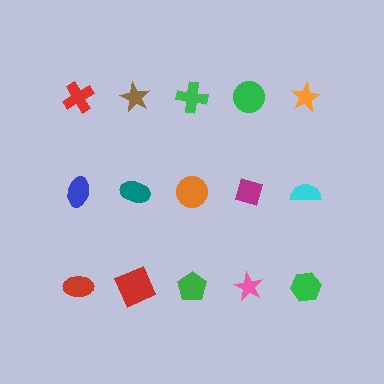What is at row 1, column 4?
A green circle.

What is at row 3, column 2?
A red square.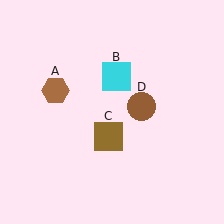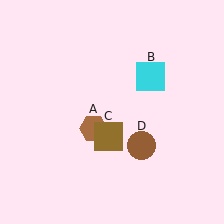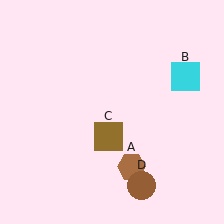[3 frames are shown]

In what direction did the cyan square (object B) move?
The cyan square (object B) moved right.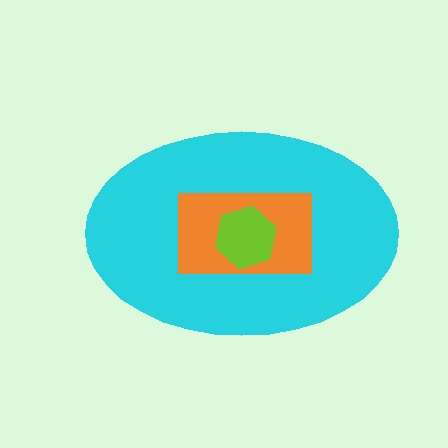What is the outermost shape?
The cyan ellipse.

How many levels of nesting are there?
3.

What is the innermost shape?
The lime hexagon.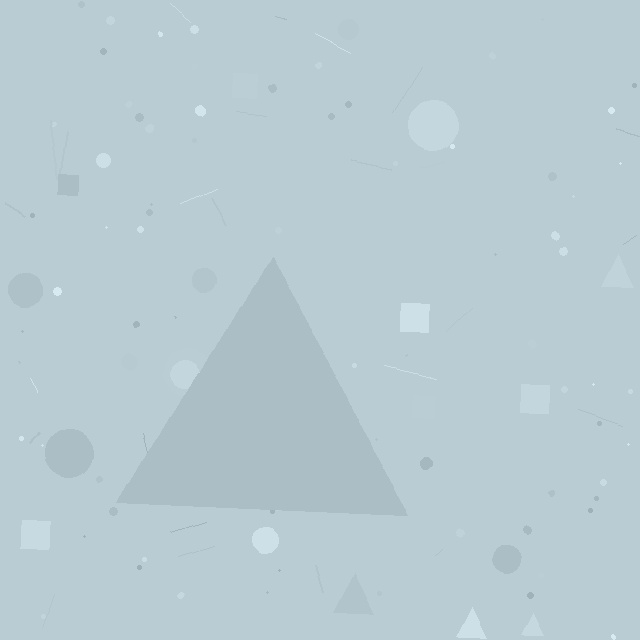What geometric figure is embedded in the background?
A triangle is embedded in the background.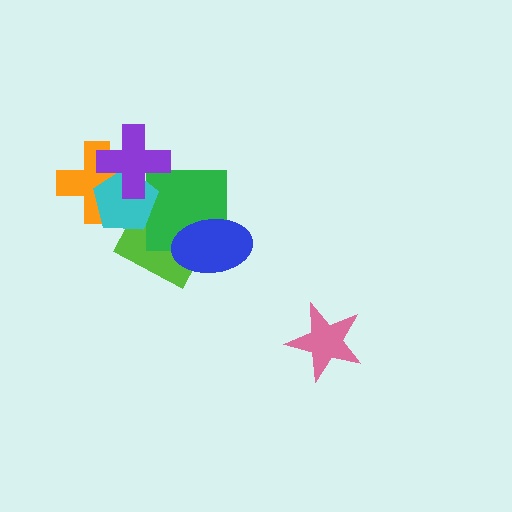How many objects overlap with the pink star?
0 objects overlap with the pink star.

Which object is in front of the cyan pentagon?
The purple cross is in front of the cyan pentagon.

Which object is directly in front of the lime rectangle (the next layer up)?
The green square is directly in front of the lime rectangle.